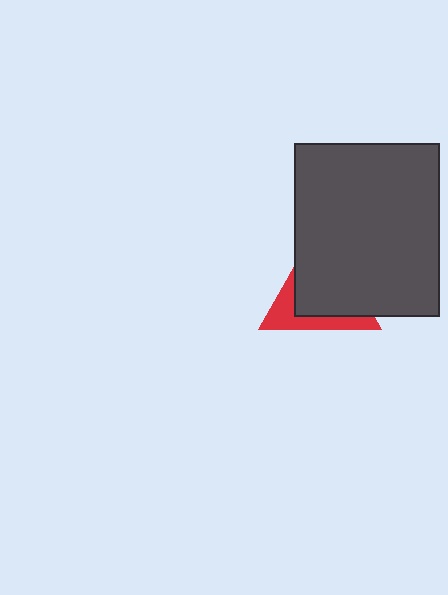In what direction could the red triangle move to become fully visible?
The red triangle could move toward the lower-left. That would shift it out from behind the dark gray rectangle entirely.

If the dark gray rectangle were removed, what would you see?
You would see the complete red triangle.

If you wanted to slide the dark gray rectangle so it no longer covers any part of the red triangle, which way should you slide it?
Slide it toward the upper-right — that is the most direct way to separate the two shapes.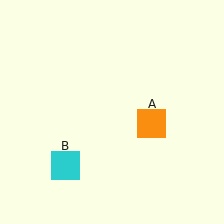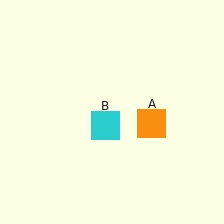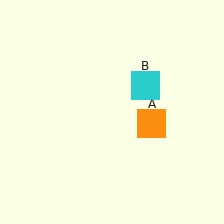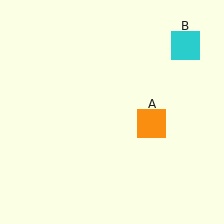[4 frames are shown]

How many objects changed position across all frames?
1 object changed position: cyan square (object B).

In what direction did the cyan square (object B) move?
The cyan square (object B) moved up and to the right.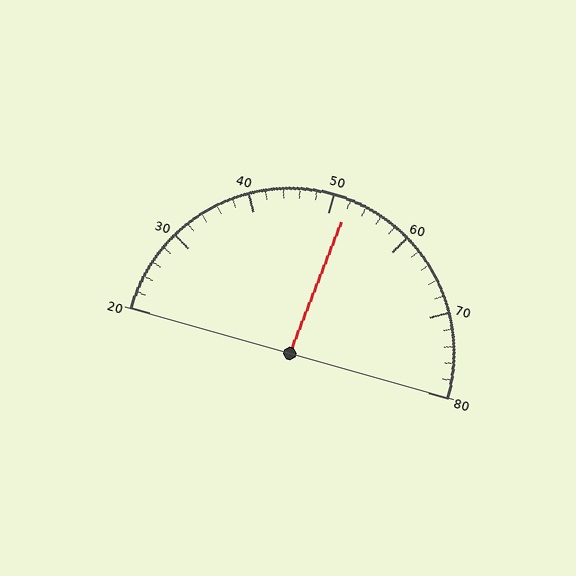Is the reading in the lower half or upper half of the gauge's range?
The reading is in the upper half of the range (20 to 80).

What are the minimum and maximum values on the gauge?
The gauge ranges from 20 to 80.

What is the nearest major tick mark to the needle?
The nearest major tick mark is 50.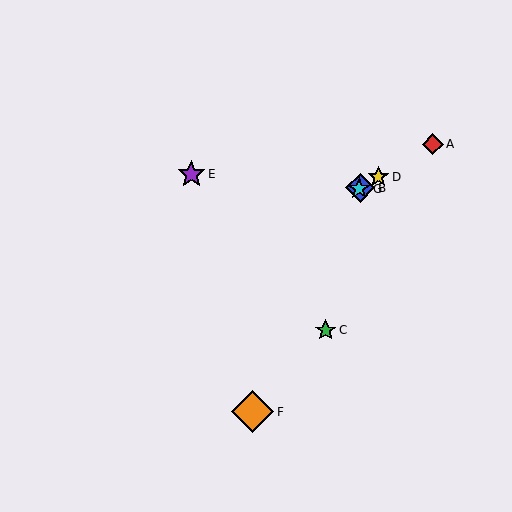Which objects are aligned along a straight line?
Objects A, B, D, G are aligned along a straight line.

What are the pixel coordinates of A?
Object A is at (433, 144).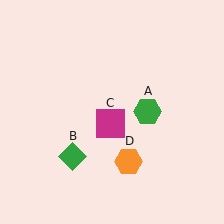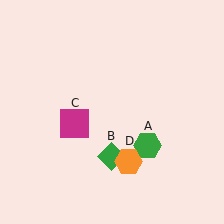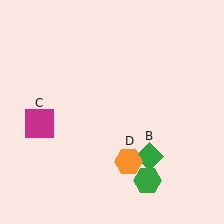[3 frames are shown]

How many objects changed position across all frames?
3 objects changed position: green hexagon (object A), green diamond (object B), magenta square (object C).